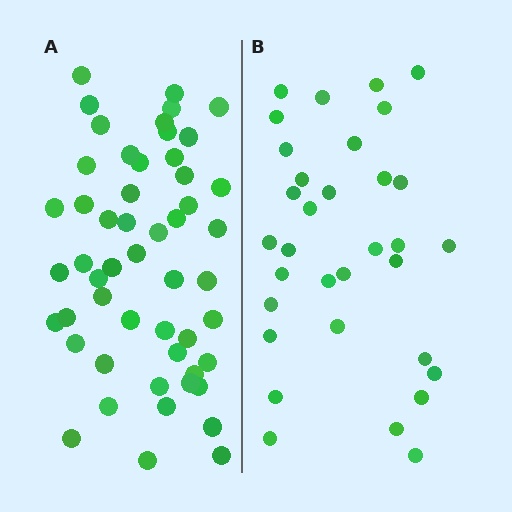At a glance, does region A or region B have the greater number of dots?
Region A (the left region) has more dots.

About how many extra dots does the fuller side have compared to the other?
Region A has approximately 20 more dots than region B.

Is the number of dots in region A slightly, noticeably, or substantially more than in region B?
Region A has substantially more. The ratio is roughly 1.6 to 1.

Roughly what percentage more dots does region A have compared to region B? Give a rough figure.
About 60% more.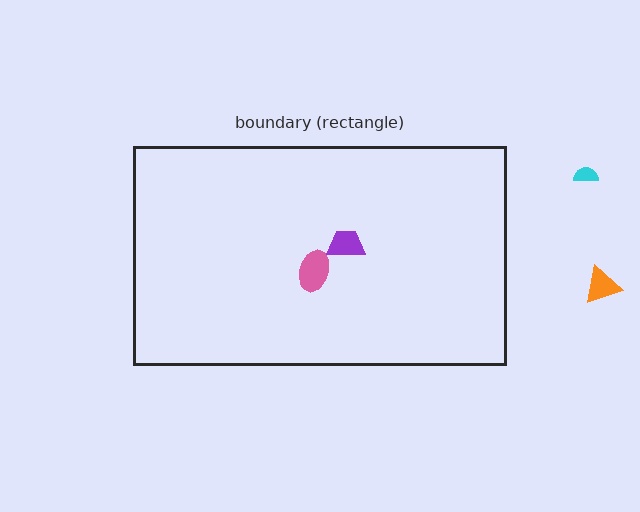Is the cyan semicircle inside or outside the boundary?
Outside.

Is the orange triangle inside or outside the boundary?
Outside.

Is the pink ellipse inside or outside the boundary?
Inside.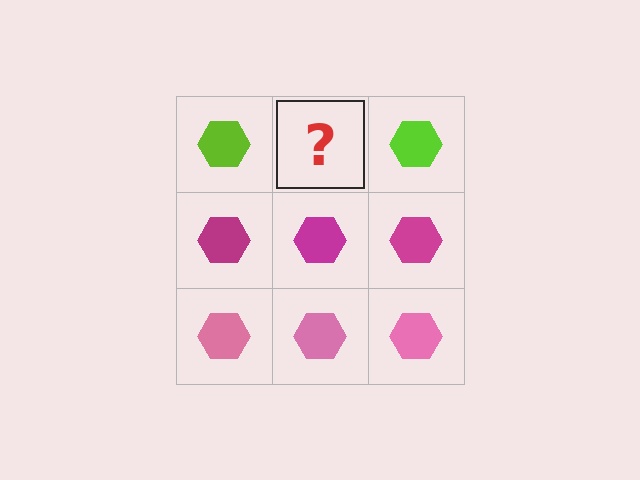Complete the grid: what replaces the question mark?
The question mark should be replaced with a lime hexagon.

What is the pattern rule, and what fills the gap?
The rule is that each row has a consistent color. The gap should be filled with a lime hexagon.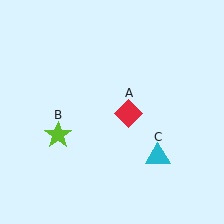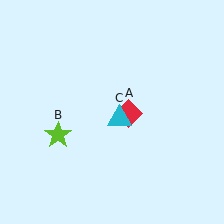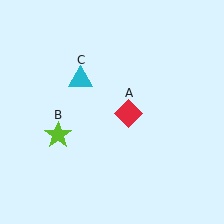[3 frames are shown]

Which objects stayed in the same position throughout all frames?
Red diamond (object A) and lime star (object B) remained stationary.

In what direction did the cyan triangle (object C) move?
The cyan triangle (object C) moved up and to the left.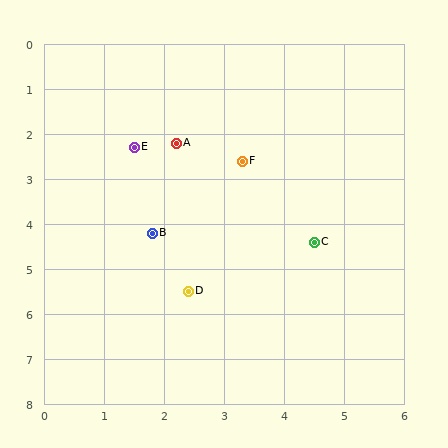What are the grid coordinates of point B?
Point B is at approximately (1.8, 4.2).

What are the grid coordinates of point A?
Point A is at approximately (2.2, 2.2).